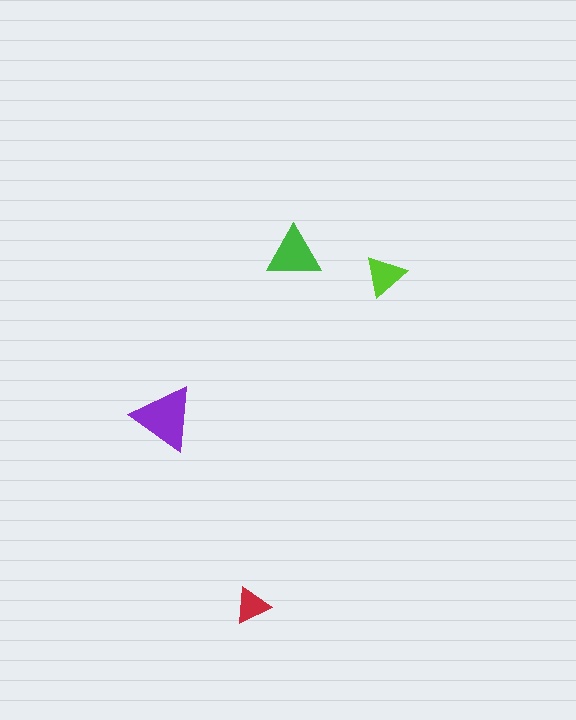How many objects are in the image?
There are 4 objects in the image.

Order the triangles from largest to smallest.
the purple one, the green one, the lime one, the red one.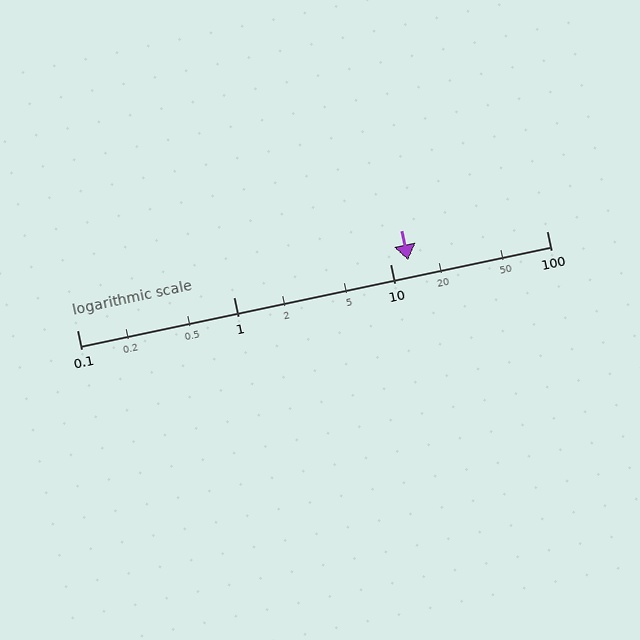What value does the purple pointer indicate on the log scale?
The pointer indicates approximately 13.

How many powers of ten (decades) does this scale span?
The scale spans 3 decades, from 0.1 to 100.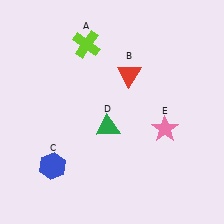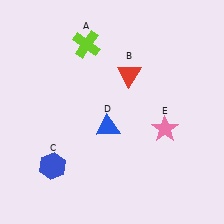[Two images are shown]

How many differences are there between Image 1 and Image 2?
There is 1 difference between the two images.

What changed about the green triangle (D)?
In Image 1, D is green. In Image 2, it changed to blue.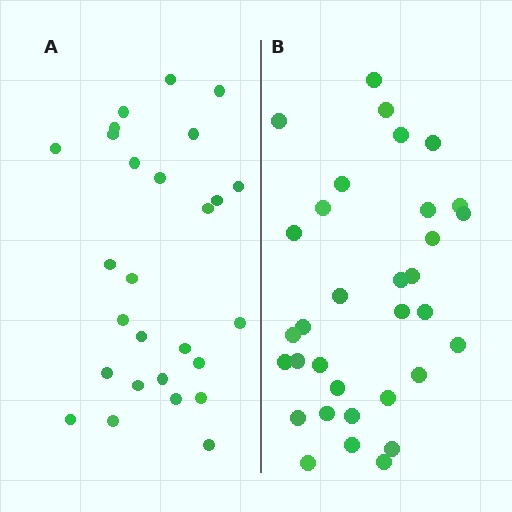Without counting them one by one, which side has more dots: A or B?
Region B (the right region) has more dots.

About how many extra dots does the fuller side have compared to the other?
Region B has about 6 more dots than region A.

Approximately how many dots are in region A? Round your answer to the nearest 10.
About 30 dots. (The exact count is 27, which rounds to 30.)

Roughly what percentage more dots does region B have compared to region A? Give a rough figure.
About 20% more.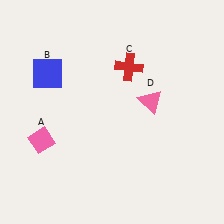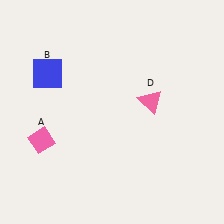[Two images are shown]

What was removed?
The red cross (C) was removed in Image 2.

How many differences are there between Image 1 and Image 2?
There is 1 difference between the two images.